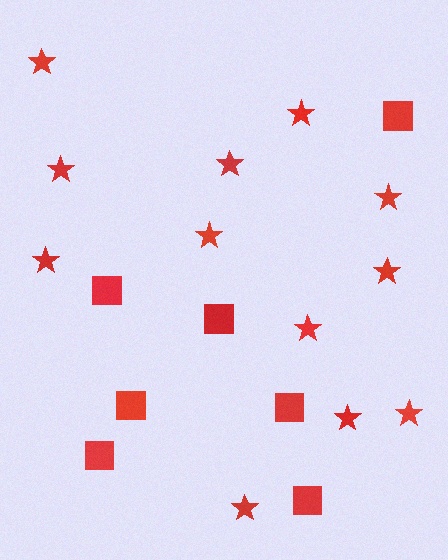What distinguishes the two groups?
There are 2 groups: one group of squares (7) and one group of stars (12).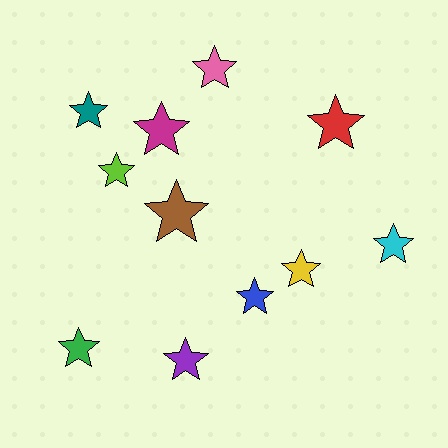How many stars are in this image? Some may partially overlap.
There are 11 stars.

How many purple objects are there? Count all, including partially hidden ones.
There is 1 purple object.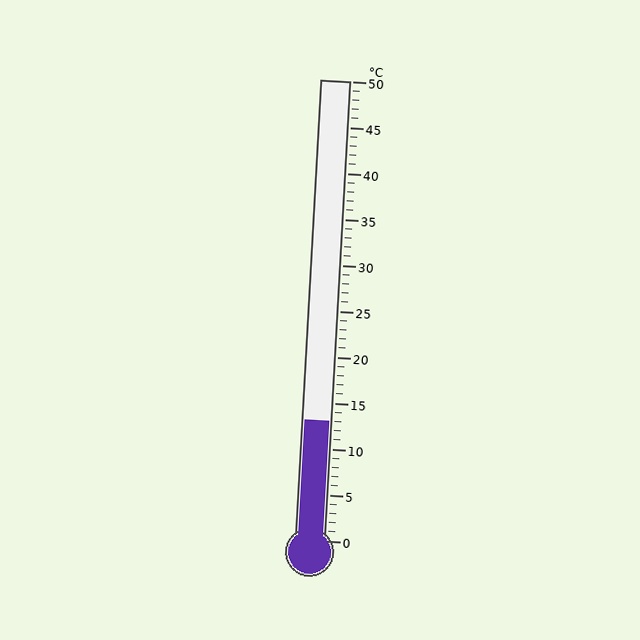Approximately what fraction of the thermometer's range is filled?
The thermometer is filled to approximately 25% of its range.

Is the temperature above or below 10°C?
The temperature is above 10°C.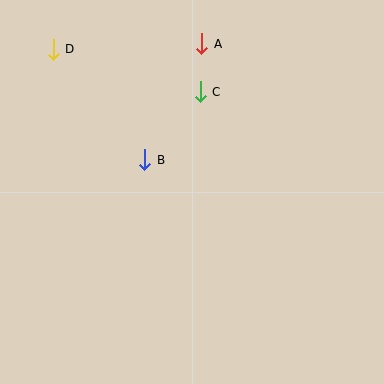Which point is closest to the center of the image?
Point B at (145, 160) is closest to the center.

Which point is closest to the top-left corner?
Point D is closest to the top-left corner.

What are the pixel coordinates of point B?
Point B is at (145, 160).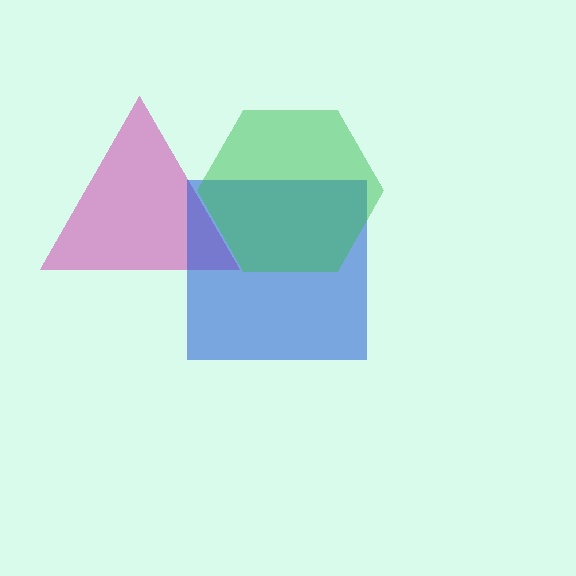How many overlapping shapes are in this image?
There are 3 overlapping shapes in the image.